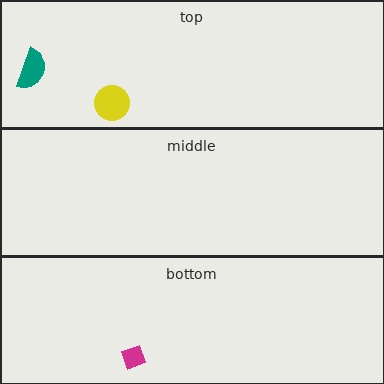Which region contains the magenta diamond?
The bottom region.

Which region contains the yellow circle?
The top region.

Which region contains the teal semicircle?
The top region.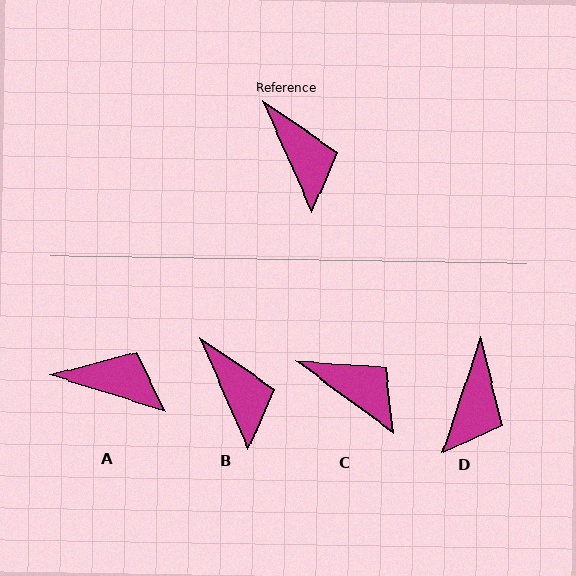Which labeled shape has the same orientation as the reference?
B.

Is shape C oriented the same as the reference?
No, it is off by about 30 degrees.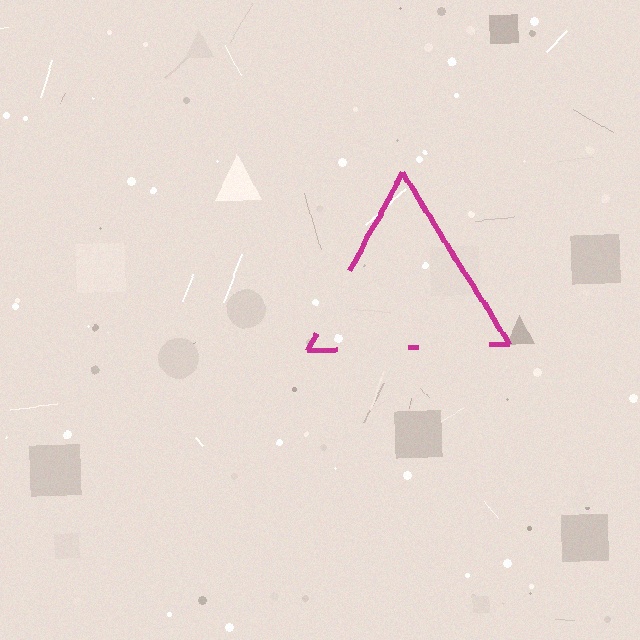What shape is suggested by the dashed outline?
The dashed outline suggests a triangle.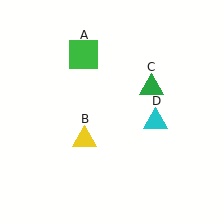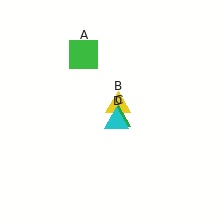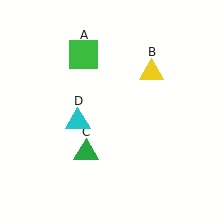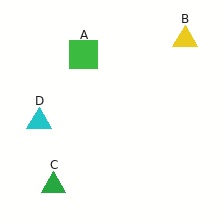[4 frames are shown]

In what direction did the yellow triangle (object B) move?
The yellow triangle (object B) moved up and to the right.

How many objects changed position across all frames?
3 objects changed position: yellow triangle (object B), green triangle (object C), cyan triangle (object D).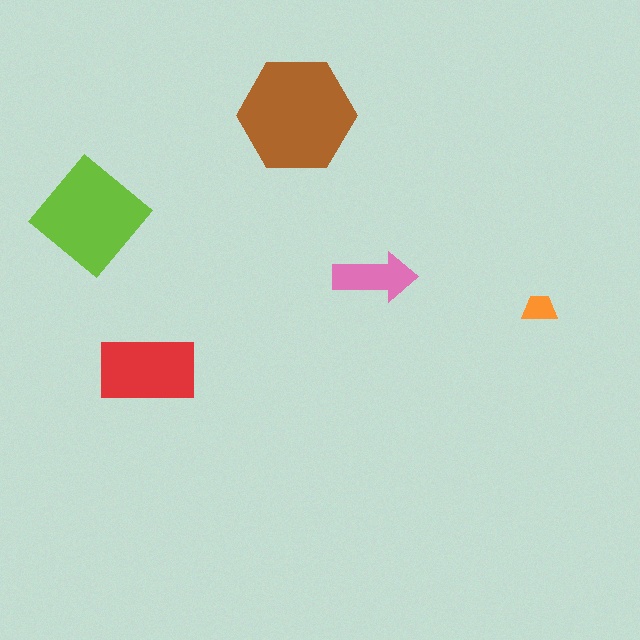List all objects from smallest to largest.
The orange trapezoid, the pink arrow, the red rectangle, the lime diamond, the brown hexagon.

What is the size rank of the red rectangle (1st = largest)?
3rd.